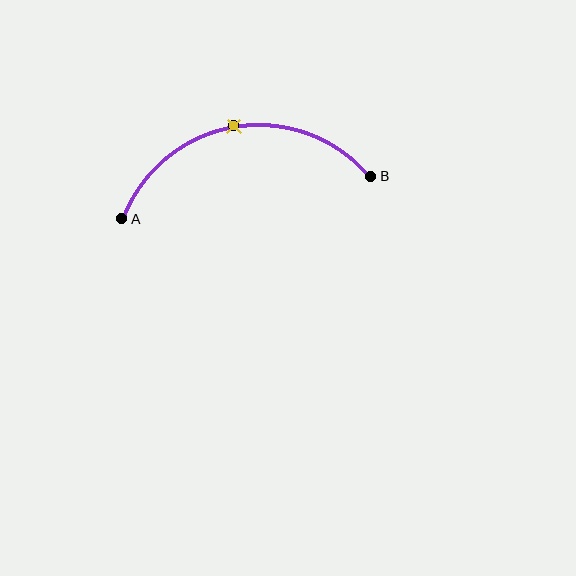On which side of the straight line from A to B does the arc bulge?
The arc bulges above the straight line connecting A and B.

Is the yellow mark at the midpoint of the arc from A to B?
Yes. The yellow mark lies on the arc at equal arc-length from both A and B — it is the arc midpoint.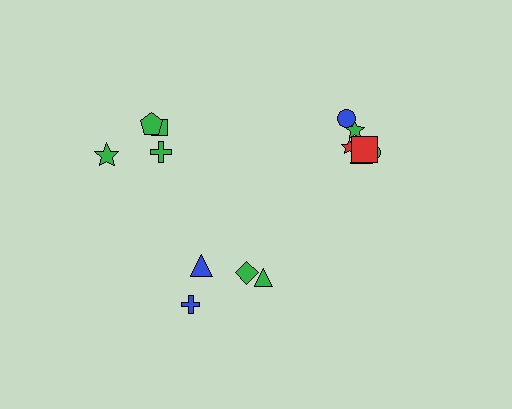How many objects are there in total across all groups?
There are 14 objects.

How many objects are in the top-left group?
There are 4 objects.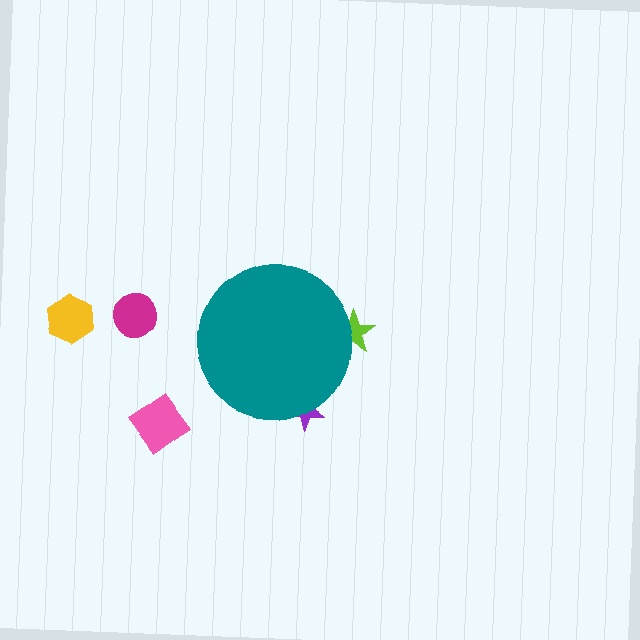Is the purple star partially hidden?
Yes, the purple star is partially hidden behind the teal circle.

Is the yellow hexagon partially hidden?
No, the yellow hexagon is fully visible.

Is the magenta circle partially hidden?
No, the magenta circle is fully visible.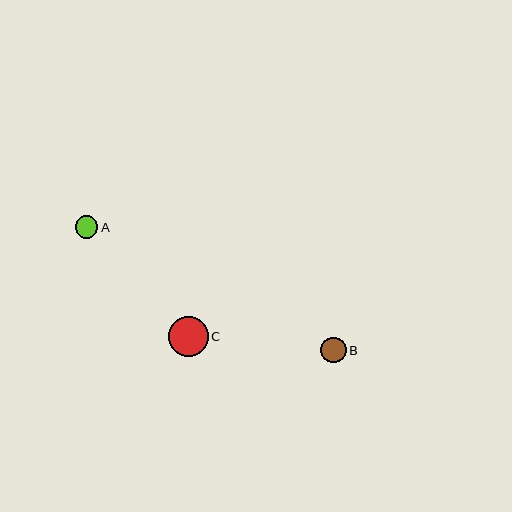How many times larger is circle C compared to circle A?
Circle C is approximately 1.8 times the size of circle A.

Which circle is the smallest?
Circle A is the smallest with a size of approximately 23 pixels.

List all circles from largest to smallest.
From largest to smallest: C, B, A.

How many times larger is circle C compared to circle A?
Circle C is approximately 1.8 times the size of circle A.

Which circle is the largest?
Circle C is the largest with a size of approximately 40 pixels.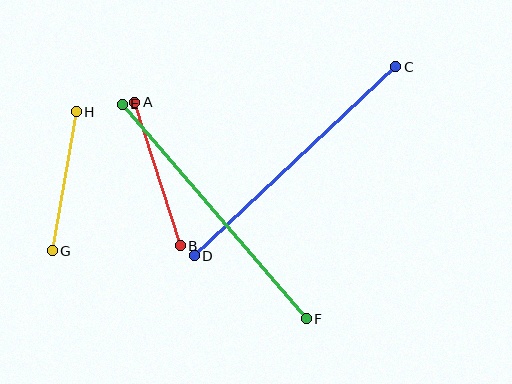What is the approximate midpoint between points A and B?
The midpoint is at approximately (158, 174) pixels.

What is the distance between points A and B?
The distance is approximately 151 pixels.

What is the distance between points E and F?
The distance is approximately 283 pixels.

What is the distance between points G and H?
The distance is approximately 141 pixels.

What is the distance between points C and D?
The distance is approximately 276 pixels.